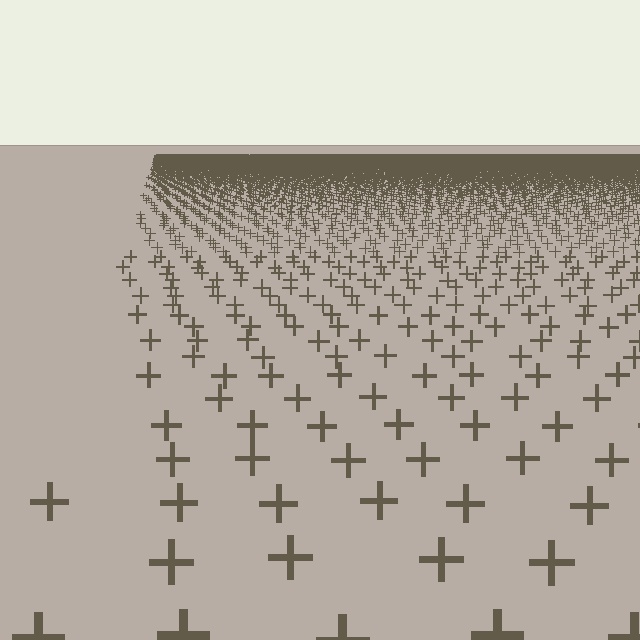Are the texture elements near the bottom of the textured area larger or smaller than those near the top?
Larger. Near the bottom, elements are closer to the viewer and appear at a bigger on-screen size.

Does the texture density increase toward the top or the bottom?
Density increases toward the top.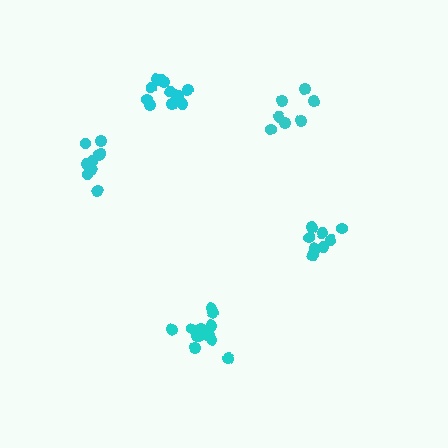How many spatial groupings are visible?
There are 5 spatial groupings.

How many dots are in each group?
Group 1: 7 dots, Group 2: 13 dots, Group 3: 9 dots, Group 4: 13 dots, Group 5: 8 dots (50 total).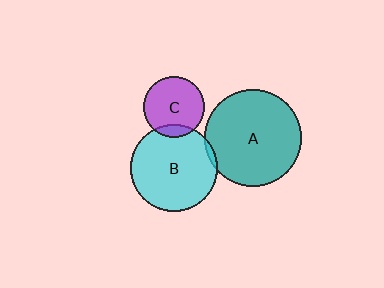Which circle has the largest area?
Circle A (teal).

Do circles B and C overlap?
Yes.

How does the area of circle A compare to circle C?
Approximately 2.5 times.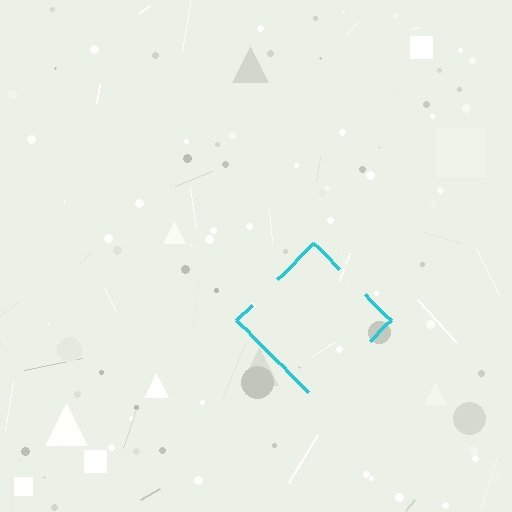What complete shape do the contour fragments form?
The contour fragments form a diamond.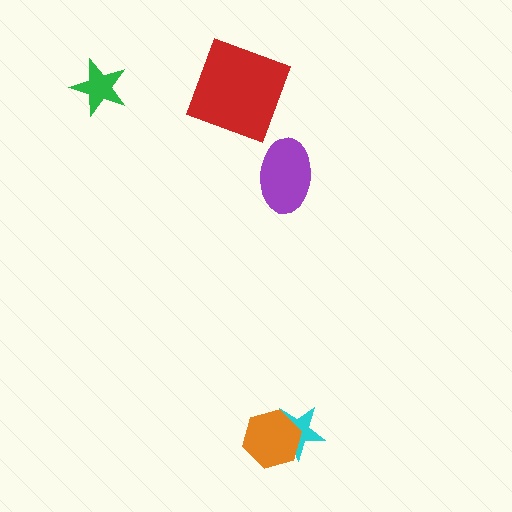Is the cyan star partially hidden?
Yes, it is partially covered by another shape.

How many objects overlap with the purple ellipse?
0 objects overlap with the purple ellipse.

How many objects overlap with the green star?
0 objects overlap with the green star.